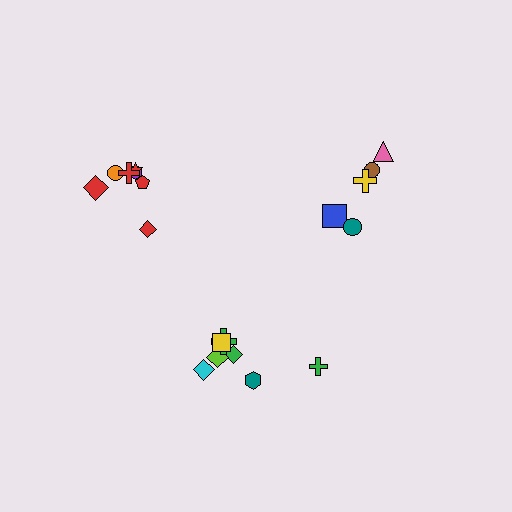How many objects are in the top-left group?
There are 7 objects.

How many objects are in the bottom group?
There are 7 objects.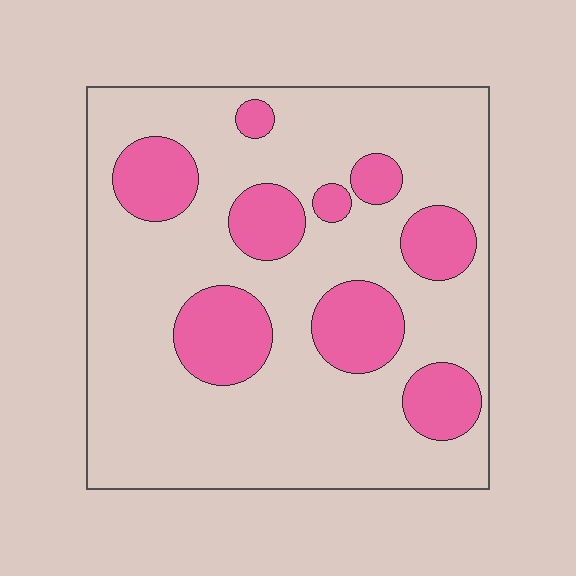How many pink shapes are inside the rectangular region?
9.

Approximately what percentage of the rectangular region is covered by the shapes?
Approximately 25%.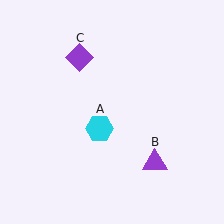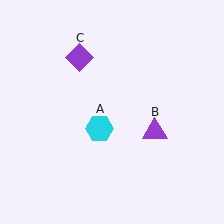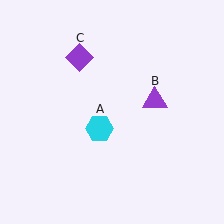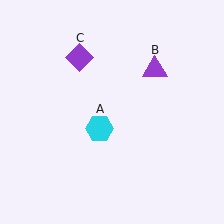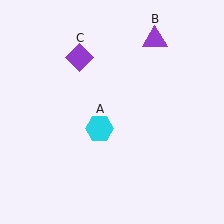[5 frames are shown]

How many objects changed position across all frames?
1 object changed position: purple triangle (object B).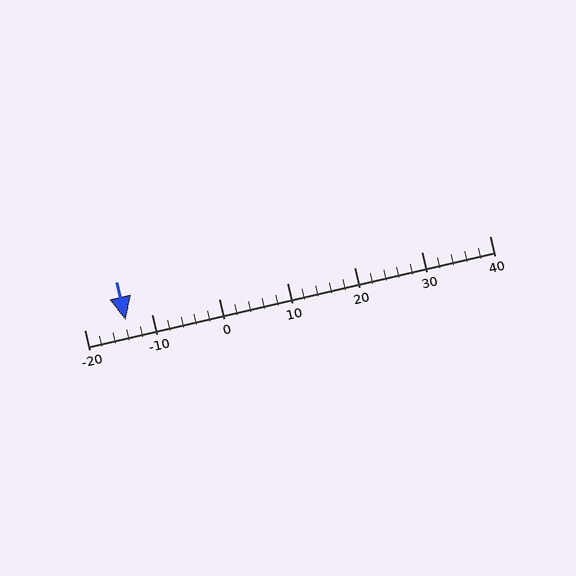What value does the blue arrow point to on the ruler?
The blue arrow points to approximately -14.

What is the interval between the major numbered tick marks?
The major tick marks are spaced 10 units apart.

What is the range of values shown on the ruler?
The ruler shows values from -20 to 40.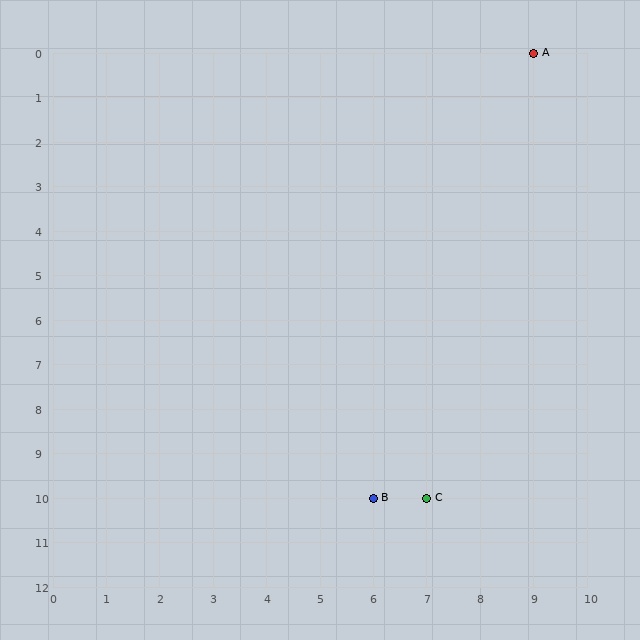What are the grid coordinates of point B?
Point B is at grid coordinates (6, 10).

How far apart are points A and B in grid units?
Points A and B are 3 columns and 10 rows apart (about 10.4 grid units diagonally).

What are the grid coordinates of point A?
Point A is at grid coordinates (9, 0).